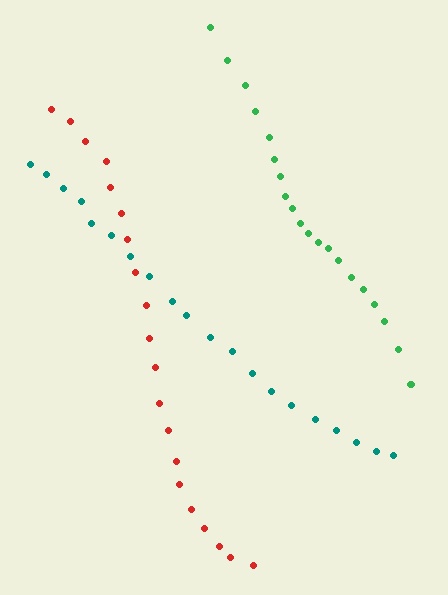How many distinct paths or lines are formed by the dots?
There are 3 distinct paths.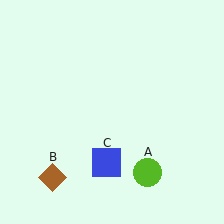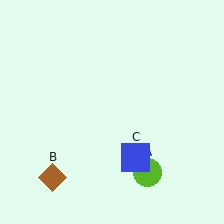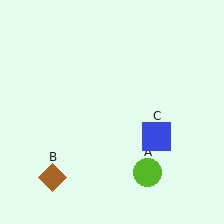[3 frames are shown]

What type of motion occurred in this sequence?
The blue square (object C) rotated counterclockwise around the center of the scene.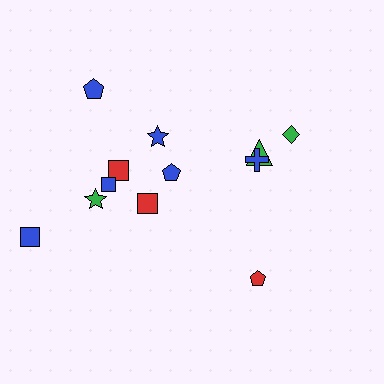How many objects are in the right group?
There are 5 objects.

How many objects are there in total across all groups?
There are 12 objects.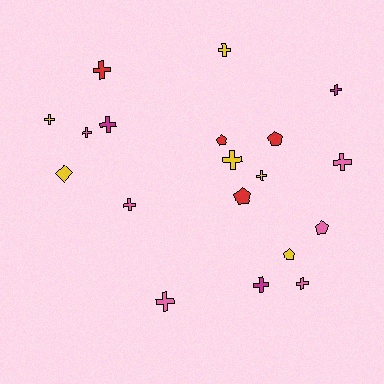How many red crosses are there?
There is 1 red cross.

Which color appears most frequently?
Yellow, with 6 objects.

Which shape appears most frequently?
Cross, with 13 objects.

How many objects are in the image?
There are 19 objects.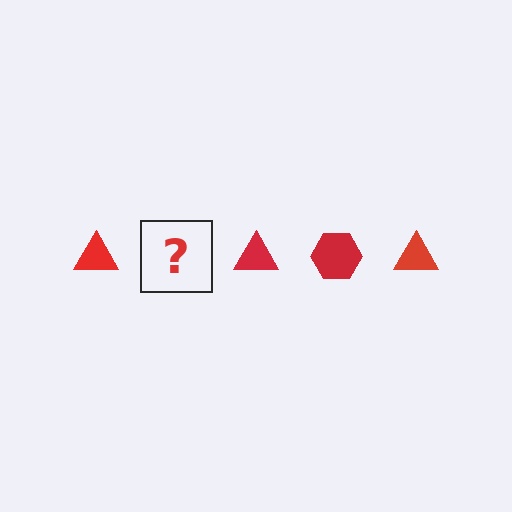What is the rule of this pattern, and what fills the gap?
The rule is that the pattern cycles through triangle, hexagon shapes in red. The gap should be filled with a red hexagon.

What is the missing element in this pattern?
The missing element is a red hexagon.